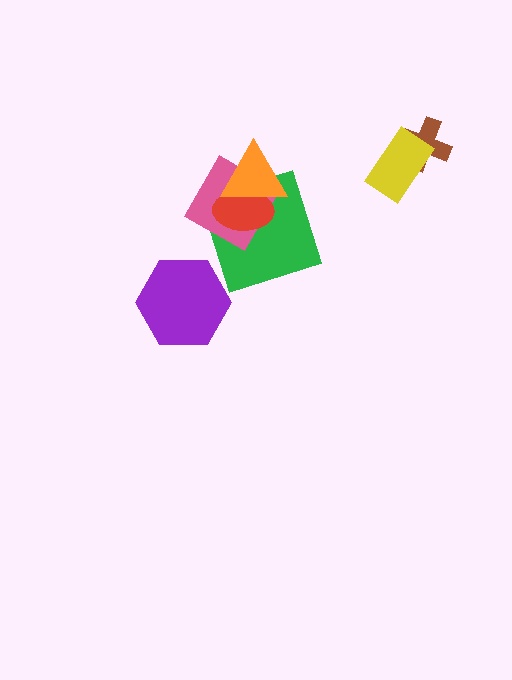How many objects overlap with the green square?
3 objects overlap with the green square.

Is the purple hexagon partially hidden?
No, no other shape covers it.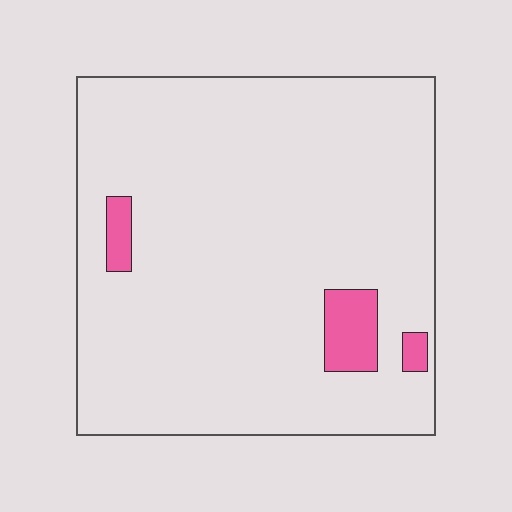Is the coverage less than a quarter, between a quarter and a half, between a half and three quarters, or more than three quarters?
Less than a quarter.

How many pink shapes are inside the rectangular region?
3.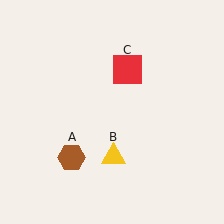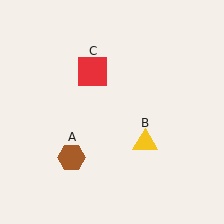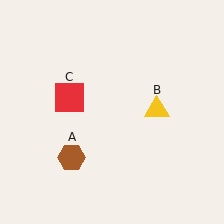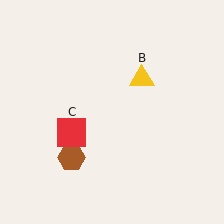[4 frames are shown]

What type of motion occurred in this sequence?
The yellow triangle (object B), red square (object C) rotated counterclockwise around the center of the scene.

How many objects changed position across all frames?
2 objects changed position: yellow triangle (object B), red square (object C).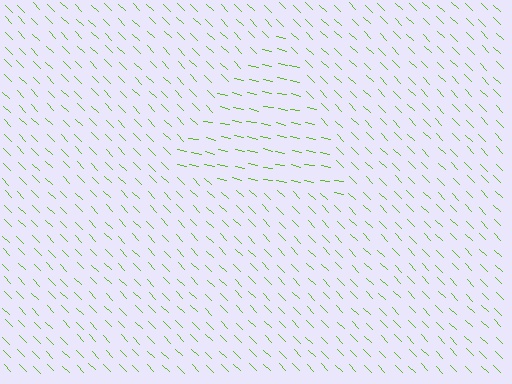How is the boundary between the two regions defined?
The boundary is defined purely by a change in line orientation (approximately 33 degrees difference). All lines are the same color and thickness.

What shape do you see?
I see a triangle.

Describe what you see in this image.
The image is filled with small lime line segments. A triangle region in the image has lines oriented differently from the surrounding lines, creating a visible texture boundary.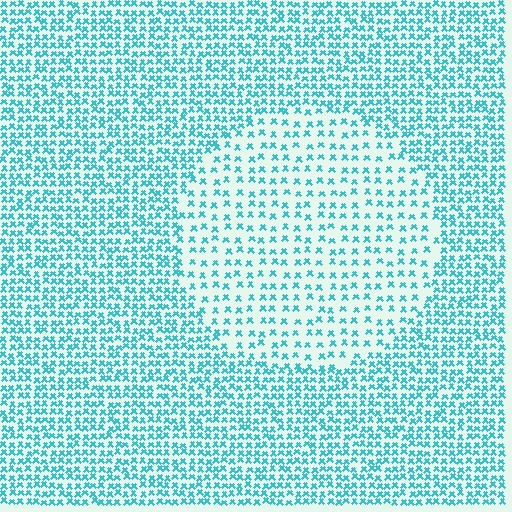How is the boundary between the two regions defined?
The boundary is defined by a change in element density (approximately 2.0x ratio). All elements are the same color, size, and shape.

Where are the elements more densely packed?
The elements are more densely packed outside the circle boundary.